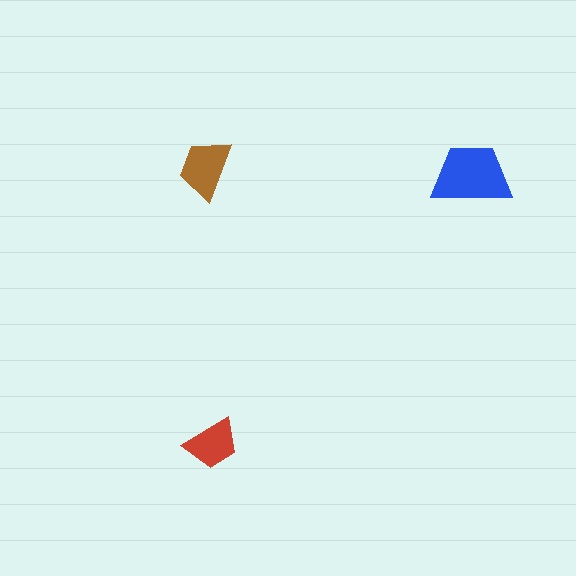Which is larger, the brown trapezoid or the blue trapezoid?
The blue one.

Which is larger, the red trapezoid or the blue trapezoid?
The blue one.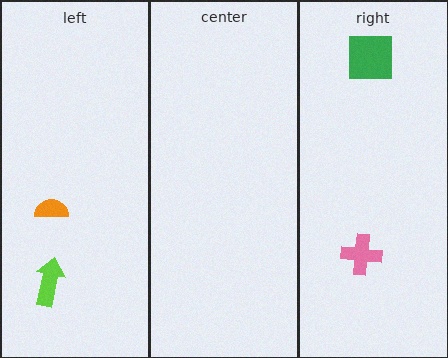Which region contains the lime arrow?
The left region.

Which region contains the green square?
The right region.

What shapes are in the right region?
The green square, the pink cross.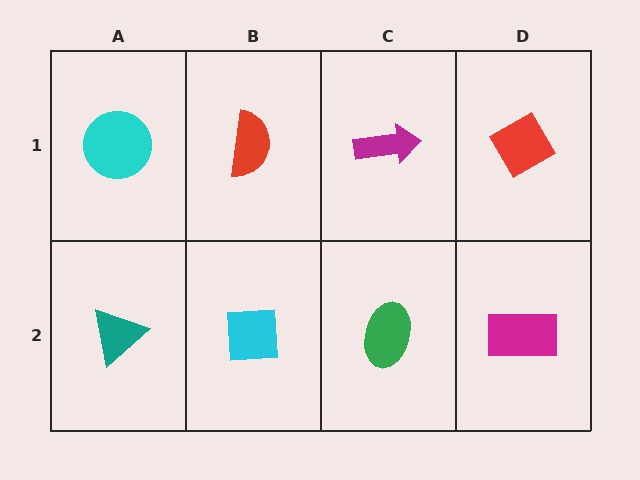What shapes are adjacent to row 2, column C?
A magenta arrow (row 1, column C), a cyan square (row 2, column B), a magenta rectangle (row 2, column D).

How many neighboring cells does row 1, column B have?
3.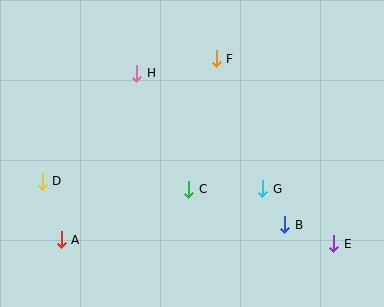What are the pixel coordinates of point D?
Point D is at (42, 182).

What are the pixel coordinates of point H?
Point H is at (137, 73).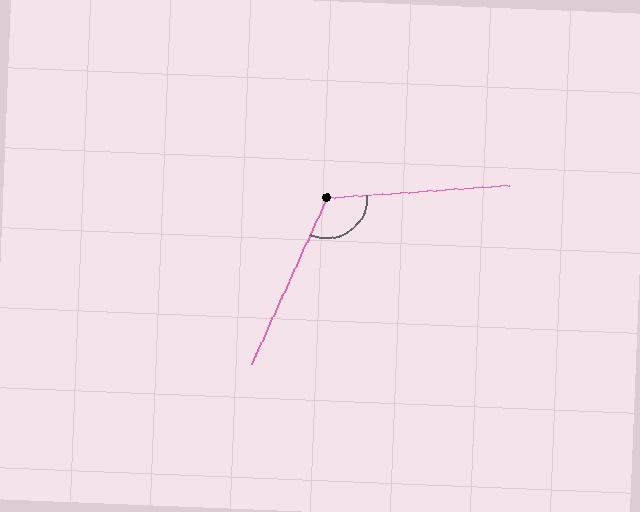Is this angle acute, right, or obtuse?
It is obtuse.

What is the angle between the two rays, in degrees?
Approximately 118 degrees.